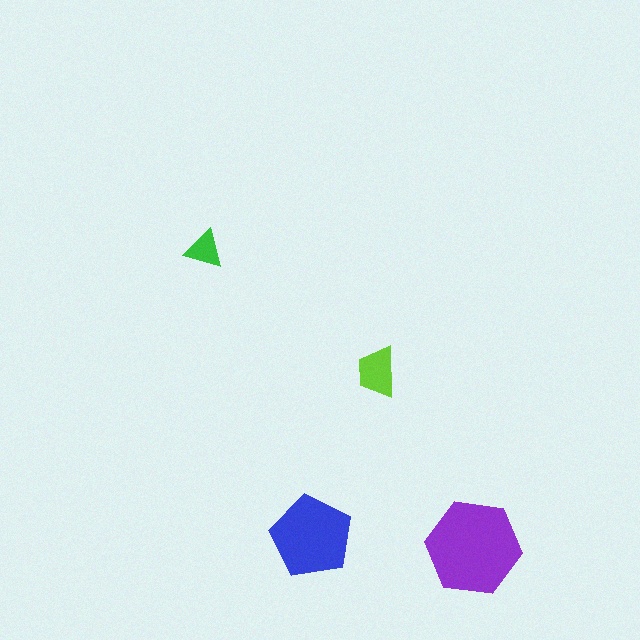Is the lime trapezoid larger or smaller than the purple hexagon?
Smaller.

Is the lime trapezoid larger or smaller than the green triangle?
Larger.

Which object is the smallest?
The green triangle.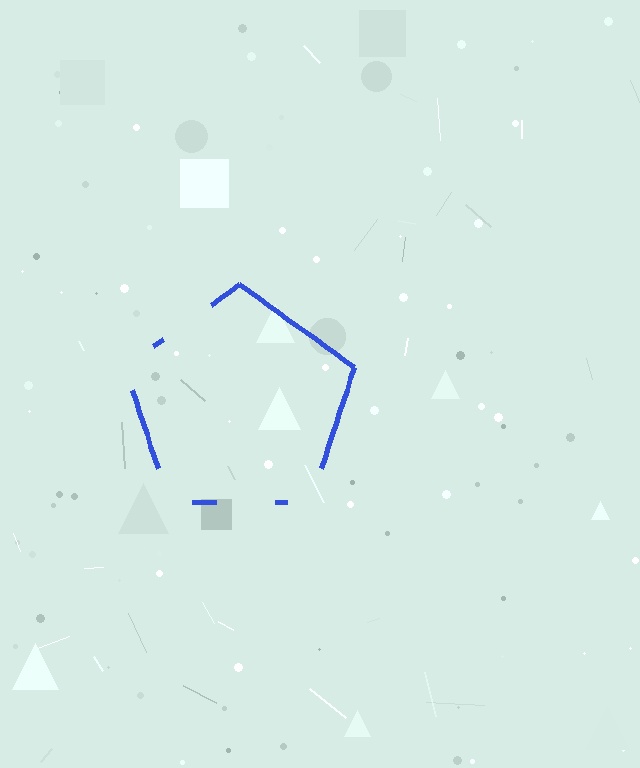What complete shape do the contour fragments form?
The contour fragments form a pentagon.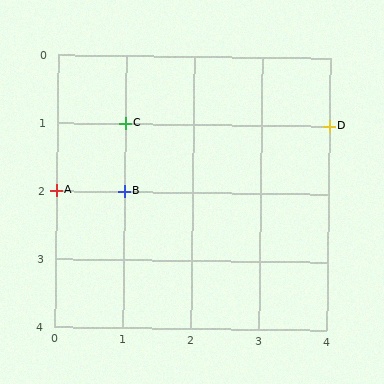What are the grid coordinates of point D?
Point D is at grid coordinates (4, 1).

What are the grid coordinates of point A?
Point A is at grid coordinates (0, 2).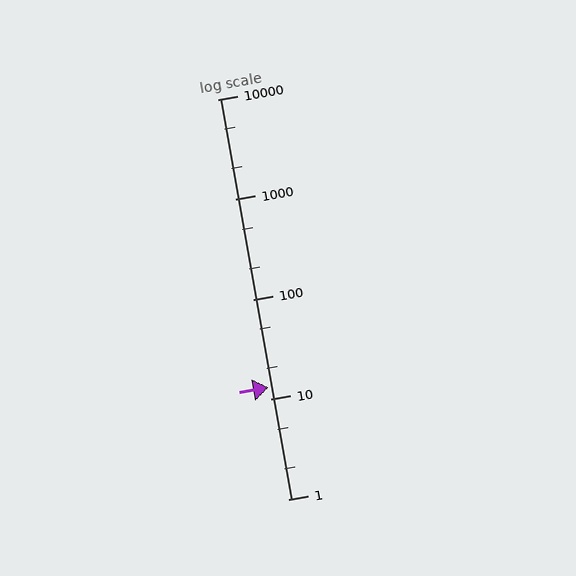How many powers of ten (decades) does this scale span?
The scale spans 4 decades, from 1 to 10000.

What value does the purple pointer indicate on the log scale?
The pointer indicates approximately 13.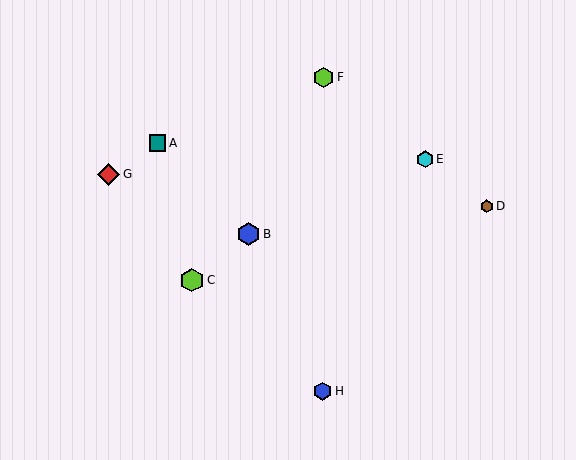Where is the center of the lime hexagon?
The center of the lime hexagon is at (192, 280).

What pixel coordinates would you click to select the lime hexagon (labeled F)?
Click at (324, 77) to select the lime hexagon F.